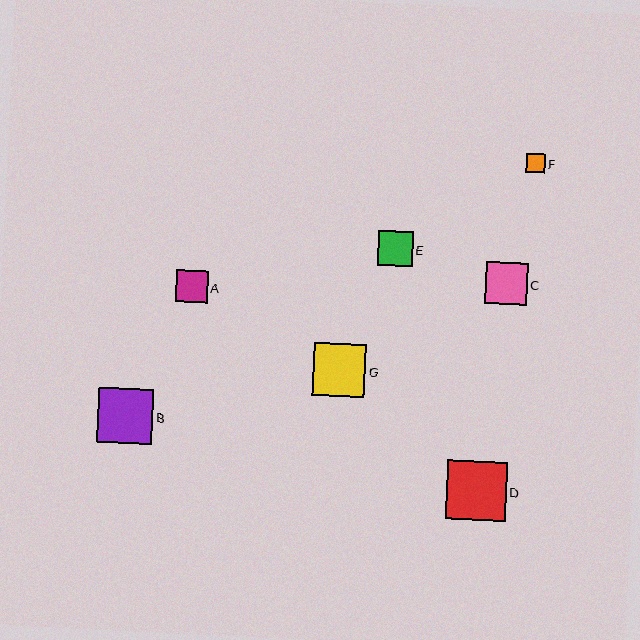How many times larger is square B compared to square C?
Square B is approximately 1.3 times the size of square C.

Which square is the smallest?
Square F is the smallest with a size of approximately 19 pixels.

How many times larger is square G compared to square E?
Square G is approximately 1.5 times the size of square E.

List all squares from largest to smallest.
From largest to smallest: D, B, G, C, E, A, F.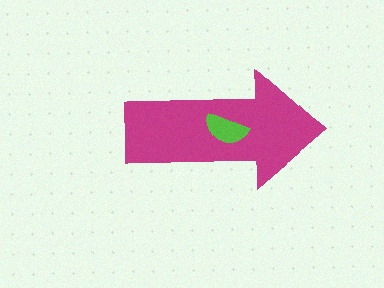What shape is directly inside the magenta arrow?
The lime semicircle.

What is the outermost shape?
The magenta arrow.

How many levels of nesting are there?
2.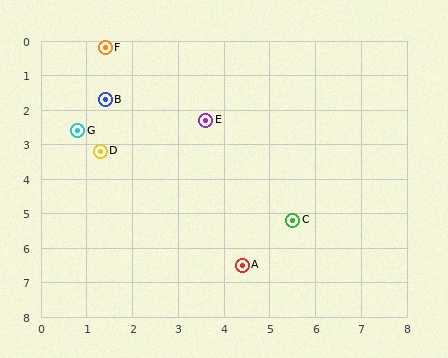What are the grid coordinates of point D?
Point D is at approximately (1.3, 3.2).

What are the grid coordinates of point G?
Point G is at approximately (0.8, 2.6).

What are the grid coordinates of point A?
Point A is at approximately (4.4, 6.5).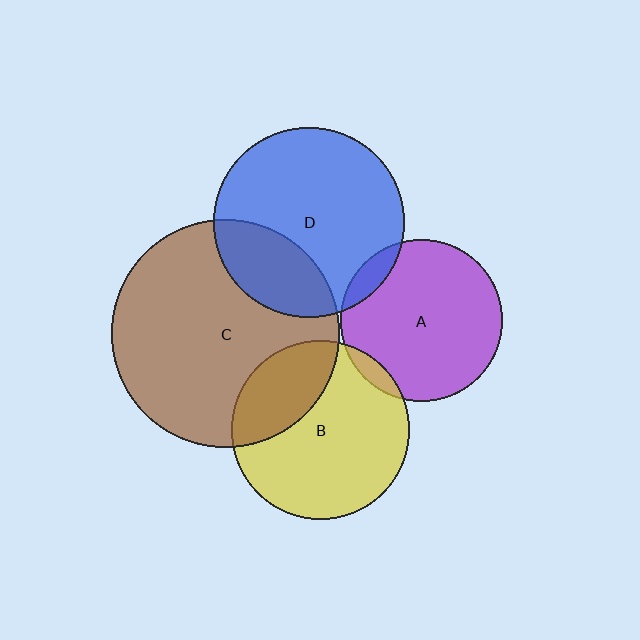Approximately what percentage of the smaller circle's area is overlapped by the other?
Approximately 5%.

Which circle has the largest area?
Circle C (brown).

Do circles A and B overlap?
Yes.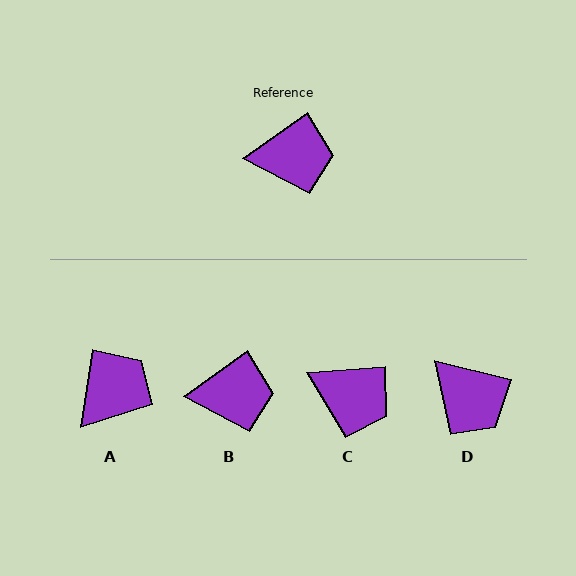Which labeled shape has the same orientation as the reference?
B.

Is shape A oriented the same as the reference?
No, it is off by about 46 degrees.